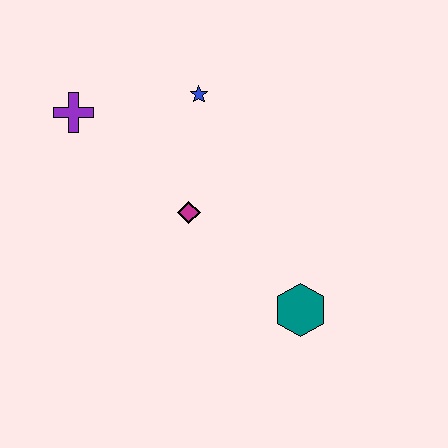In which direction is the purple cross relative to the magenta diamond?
The purple cross is to the left of the magenta diamond.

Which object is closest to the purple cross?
The blue star is closest to the purple cross.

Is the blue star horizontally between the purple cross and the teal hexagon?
Yes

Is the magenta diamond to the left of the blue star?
Yes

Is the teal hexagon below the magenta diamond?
Yes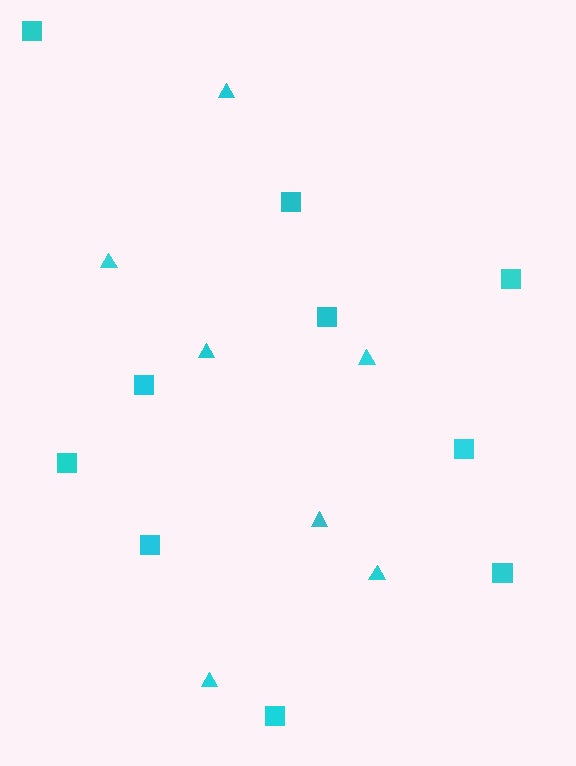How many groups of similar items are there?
There are 2 groups: one group of triangles (7) and one group of squares (10).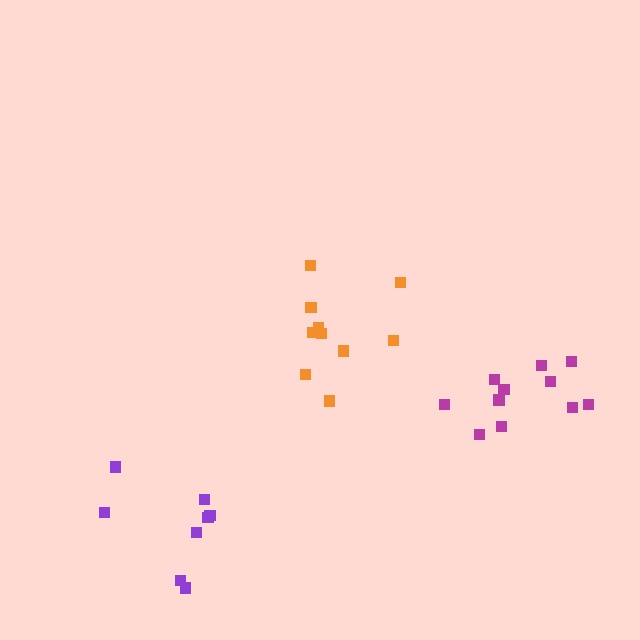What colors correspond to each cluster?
The clusters are colored: purple, orange, magenta.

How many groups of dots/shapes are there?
There are 3 groups.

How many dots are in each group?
Group 1: 8 dots, Group 2: 10 dots, Group 3: 11 dots (29 total).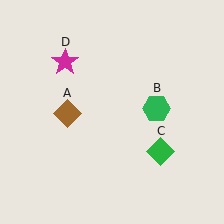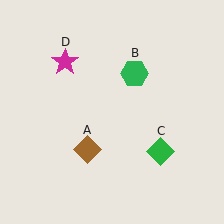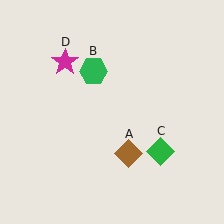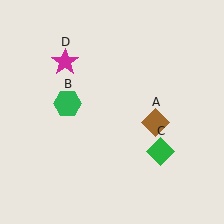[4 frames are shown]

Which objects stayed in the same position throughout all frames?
Green diamond (object C) and magenta star (object D) remained stationary.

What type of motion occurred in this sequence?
The brown diamond (object A), green hexagon (object B) rotated counterclockwise around the center of the scene.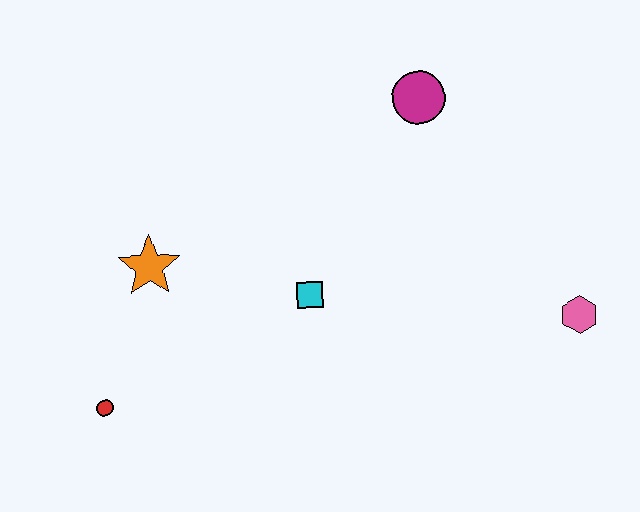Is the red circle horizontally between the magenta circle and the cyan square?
No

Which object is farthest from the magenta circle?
The red circle is farthest from the magenta circle.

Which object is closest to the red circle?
The orange star is closest to the red circle.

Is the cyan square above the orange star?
No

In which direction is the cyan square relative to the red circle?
The cyan square is to the right of the red circle.